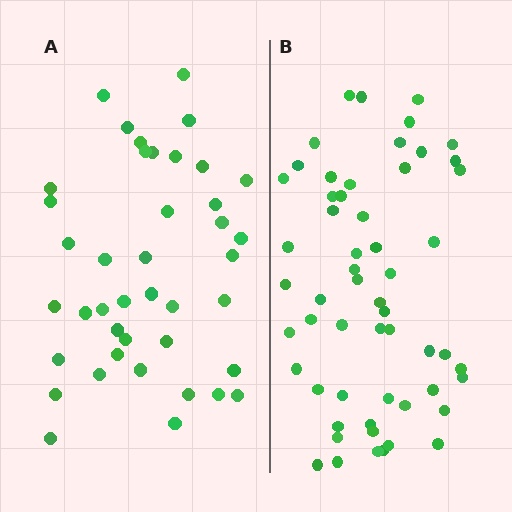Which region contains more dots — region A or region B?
Region B (the right region) has more dots.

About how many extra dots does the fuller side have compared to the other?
Region B has approximately 15 more dots than region A.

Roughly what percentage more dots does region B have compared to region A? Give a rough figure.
About 35% more.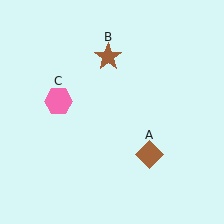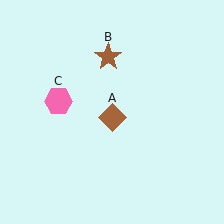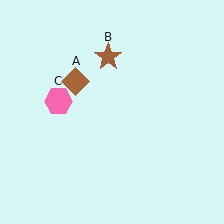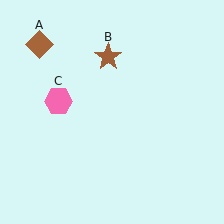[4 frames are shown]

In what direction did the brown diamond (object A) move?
The brown diamond (object A) moved up and to the left.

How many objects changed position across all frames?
1 object changed position: brown diamond (object A).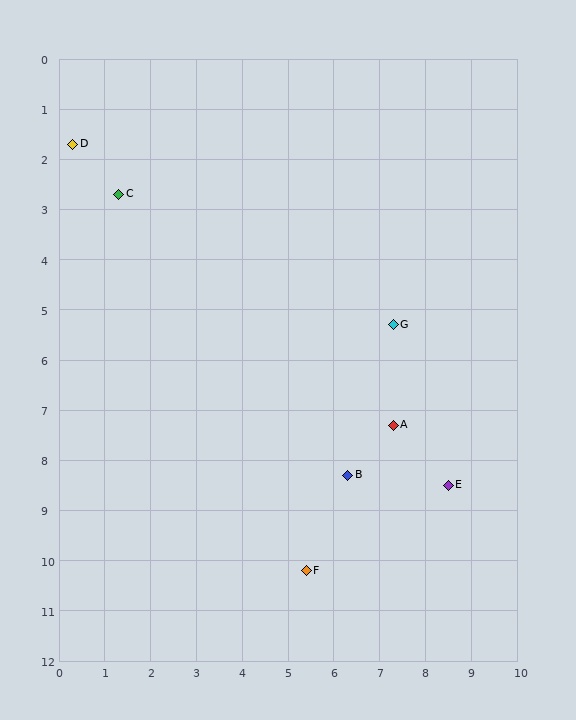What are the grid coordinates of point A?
Point A is at approximately (7.3, 7.3).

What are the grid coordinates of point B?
Point B is at approximately (6.3, 8.3).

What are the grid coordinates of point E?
Point E is at approximately (8.5, 8.5).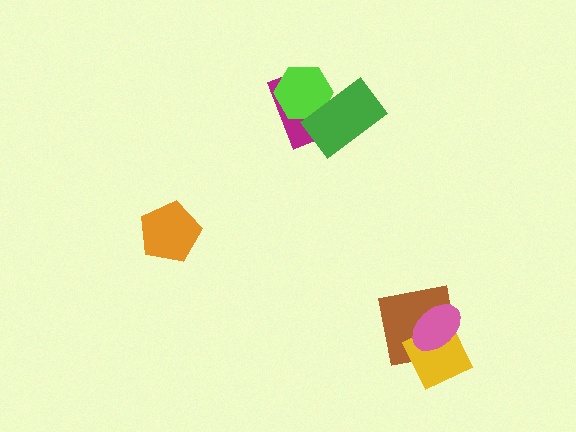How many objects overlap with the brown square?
2 objects overlap with the brown square.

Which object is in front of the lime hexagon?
The green rectangle is in front of the lime hexagon.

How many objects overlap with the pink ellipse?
2 objects overlap with the pink ellipse.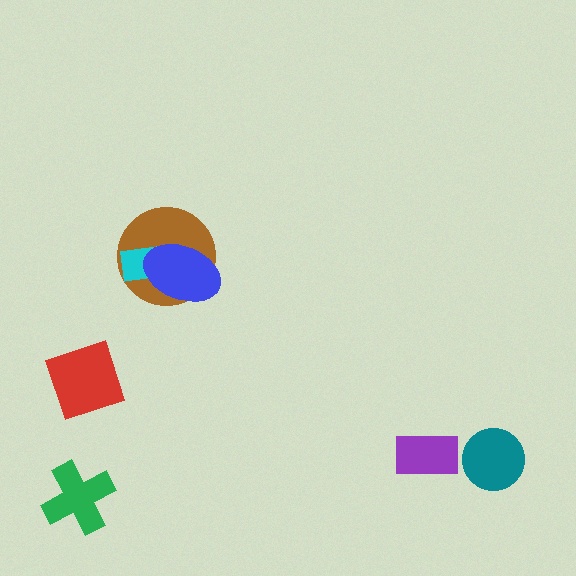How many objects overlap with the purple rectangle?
0 objects overlap with the purple rectangle.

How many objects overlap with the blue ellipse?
2 objects overlap with the blue ellipse.